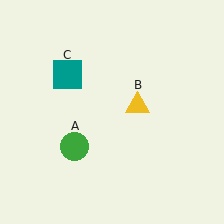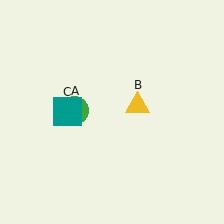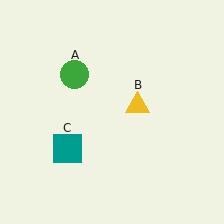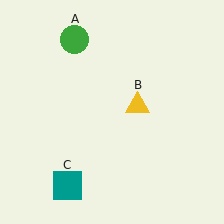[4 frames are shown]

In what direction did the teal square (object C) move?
The teal square (object C) moved down.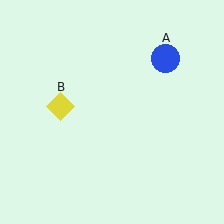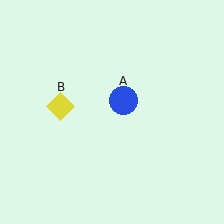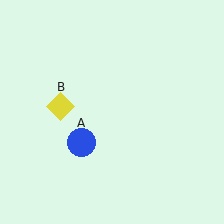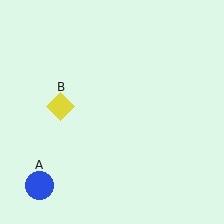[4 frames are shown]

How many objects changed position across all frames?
1 object changed position: blue circle (object A).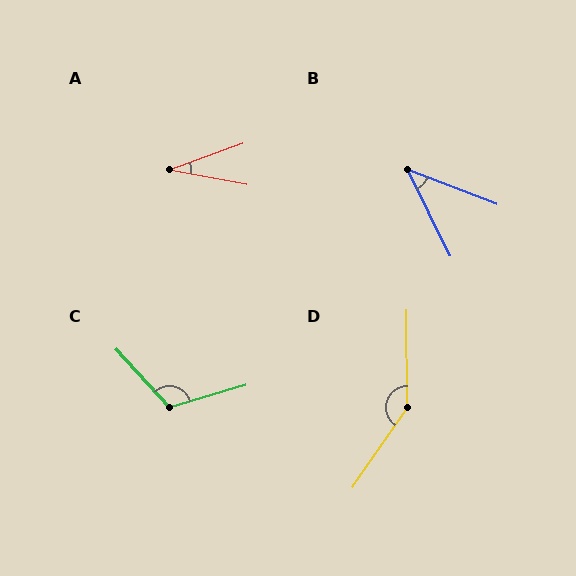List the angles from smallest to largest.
A (30°), B (42°), C (116°), D (145°).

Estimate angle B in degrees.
Approximately 42 degrees.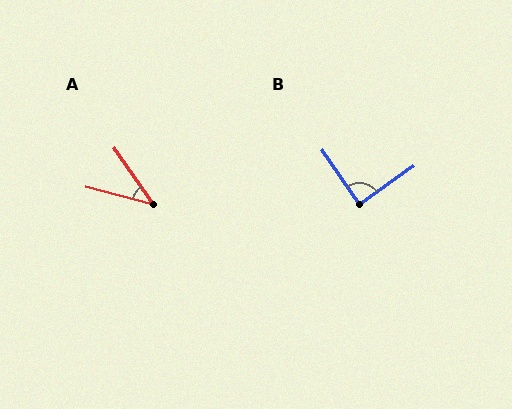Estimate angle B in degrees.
Approximately 88 degrees.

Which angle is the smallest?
A, at approximately 40 degrees.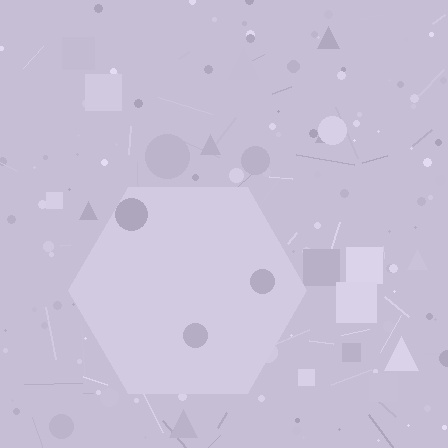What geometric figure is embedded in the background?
A hexagon is embedded in the background.